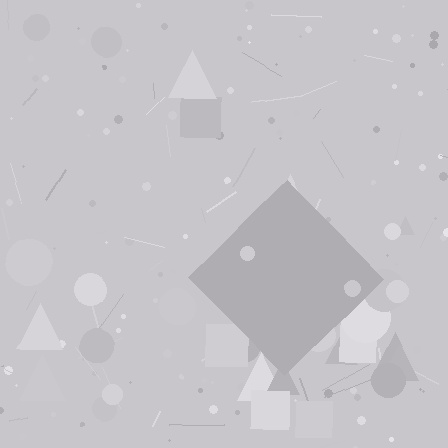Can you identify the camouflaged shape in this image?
The camouflaged shape is a diamond.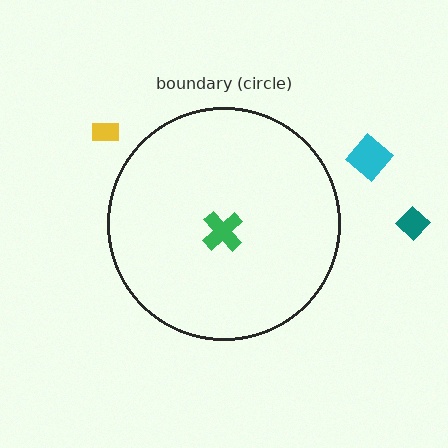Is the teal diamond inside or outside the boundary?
Outside.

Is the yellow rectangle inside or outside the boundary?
Outside.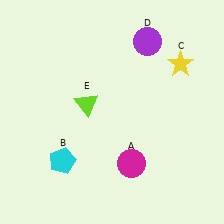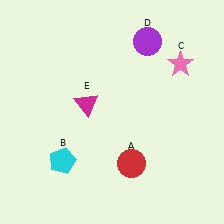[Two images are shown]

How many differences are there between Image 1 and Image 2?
There are 3 differences between the two images.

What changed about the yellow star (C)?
In Image 1, C is yellow. In Image 2, it changed to pink.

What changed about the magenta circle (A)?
In Image 1, A is magenta. In Image 2, it changed to red.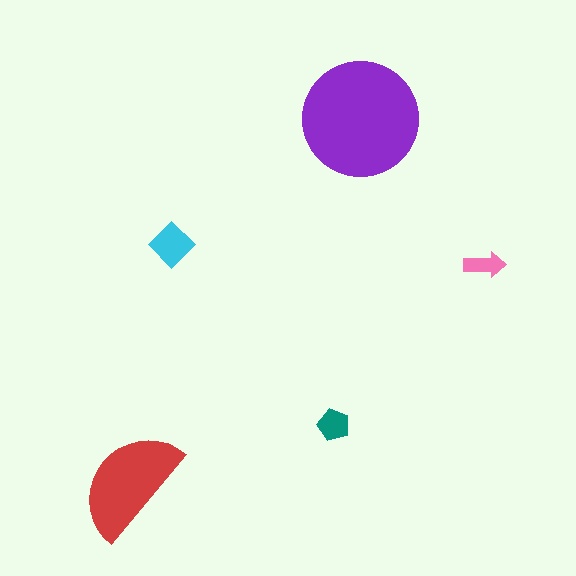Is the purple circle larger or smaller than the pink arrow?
Larger.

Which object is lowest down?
The red semicircle is bottommost.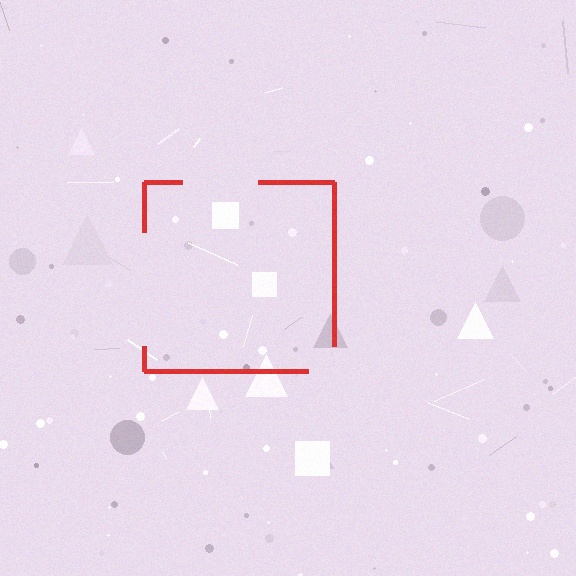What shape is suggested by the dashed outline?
The dashed outline suggests a square.